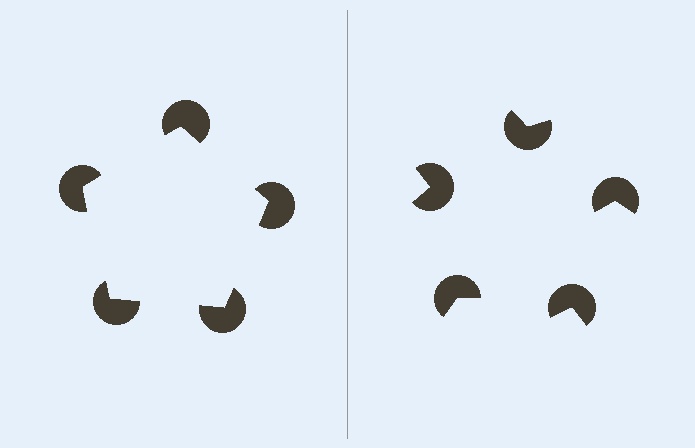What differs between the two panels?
The pac-man discs are positioned identically on both sides; only the wedge orientations differ. On the left they align to a pentagon; on the right they are misaligned.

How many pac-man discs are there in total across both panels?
10 — 5 on each side.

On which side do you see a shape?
An illusory pentagon appears on the left side. On the right side the wedge cuts are rotated, so no coherent shape forms.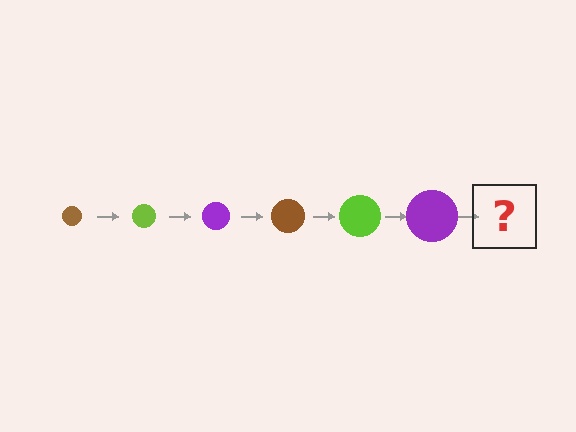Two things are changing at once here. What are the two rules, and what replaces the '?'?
The two rules are that the circle grows larger each step and the color cycles through brown, lime, and purple. The '?' should be a brown circle, larger than the previous one.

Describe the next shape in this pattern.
It should be a brown circle, larger than the previous one.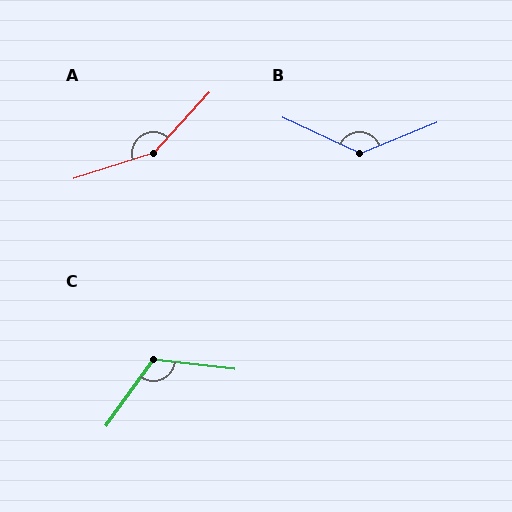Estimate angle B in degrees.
Approximately 133 degrees.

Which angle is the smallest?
C, at approximately 119 degrees.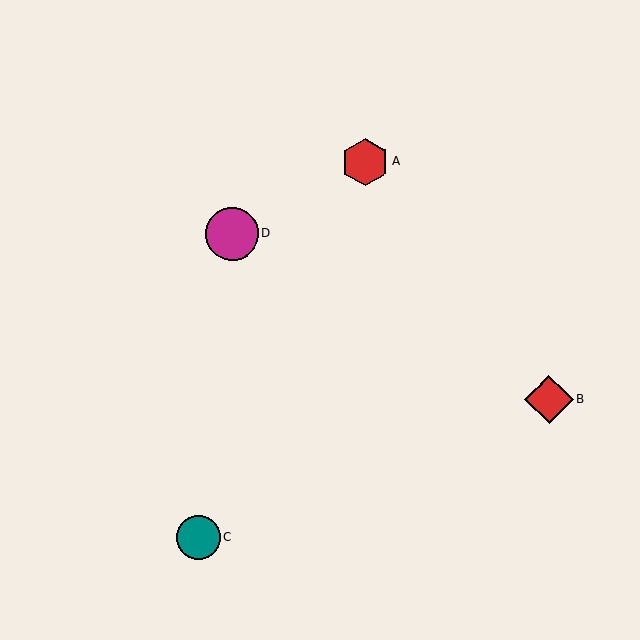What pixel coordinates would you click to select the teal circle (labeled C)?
Click at (198, 537) to select the teal circle C.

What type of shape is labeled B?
Shape B is a red diamond.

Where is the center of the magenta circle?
The center of the magenta circle is at (232, 234).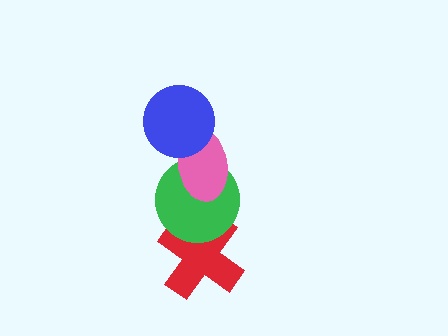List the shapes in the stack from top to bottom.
From top to bottom: the blue circle, the pink ellipse, the green circle, the red cross.